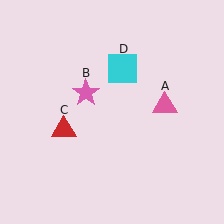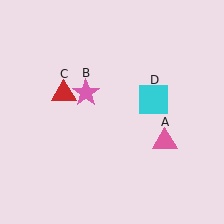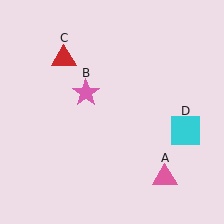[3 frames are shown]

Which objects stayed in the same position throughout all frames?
Pink star (object B) remained stationary.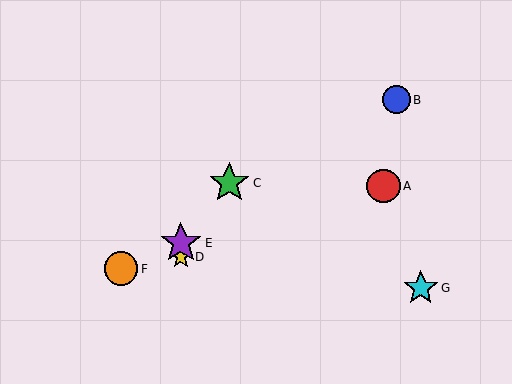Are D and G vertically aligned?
No, D is at x≈181 and G is at x≈421.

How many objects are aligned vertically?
2 objects (D, E) are aligned vertically.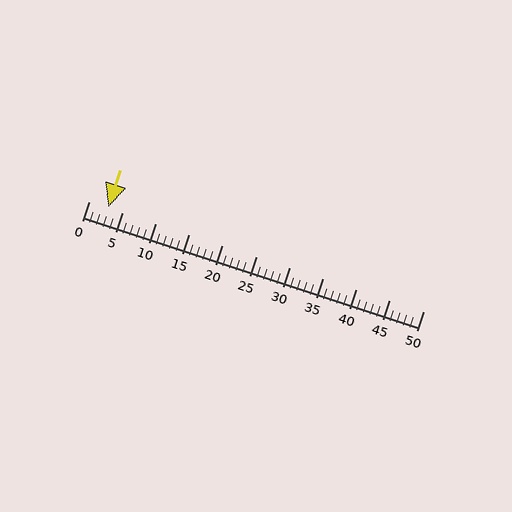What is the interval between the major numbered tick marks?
The major tick marks are spaced 5 units apart.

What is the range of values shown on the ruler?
The ruler shows values from 0 to 50.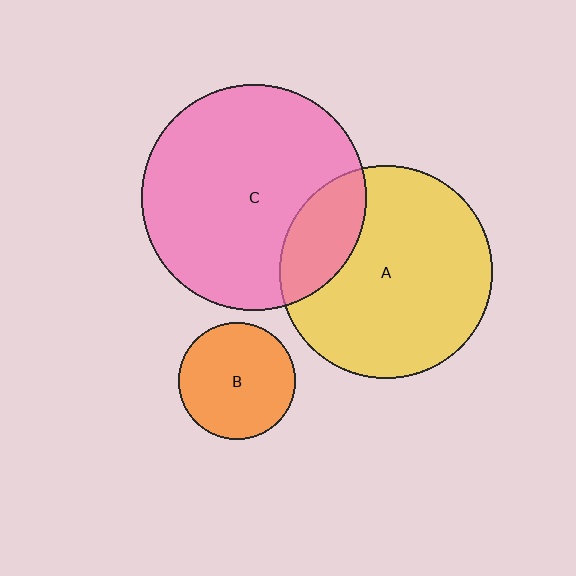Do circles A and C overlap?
Yes.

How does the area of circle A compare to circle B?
Approximately 3.3 times.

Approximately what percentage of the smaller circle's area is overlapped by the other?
Approximately 20%.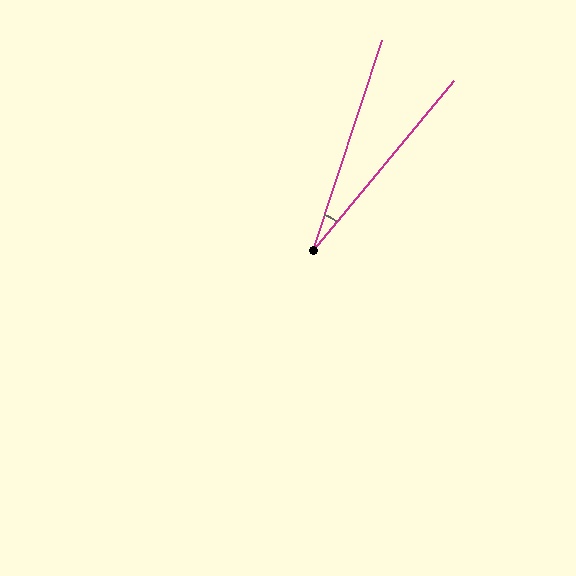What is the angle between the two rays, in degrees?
Approximately 21 degrees.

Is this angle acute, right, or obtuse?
It is acute.